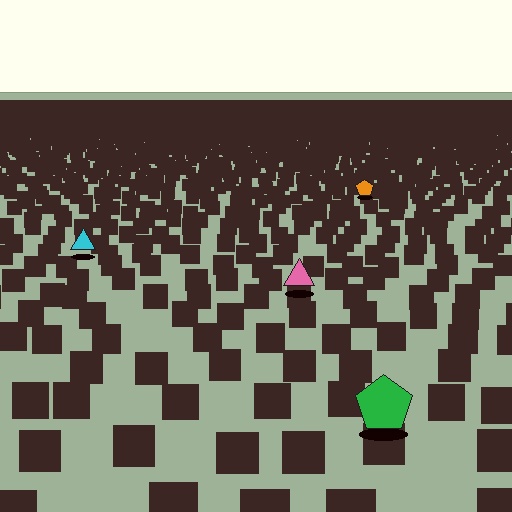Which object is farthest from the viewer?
The orange pentagon is farthest from the viewer. It appears smaller and the ground texture around it is denser.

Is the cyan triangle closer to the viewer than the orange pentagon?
Yes. The cyan triangle is closer — you can tell from the texture gradient: the ground texture is coarser near it.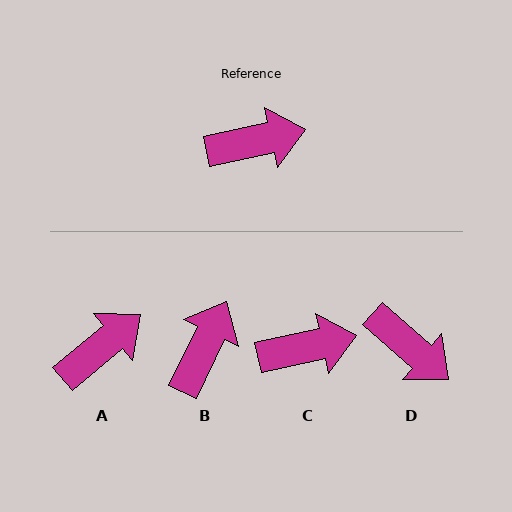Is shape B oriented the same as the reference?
No, it is off by about 52 degrees.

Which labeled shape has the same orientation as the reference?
C.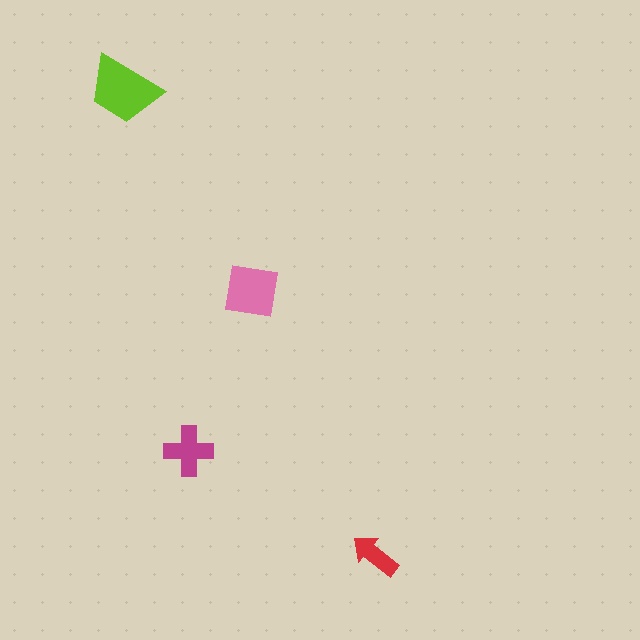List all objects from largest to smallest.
The lime trapezoid, the pink square, the magenta cross, the red arrow.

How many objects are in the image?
There are 4 objects in the image.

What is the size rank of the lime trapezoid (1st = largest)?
1st.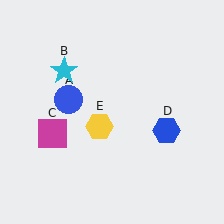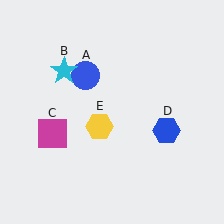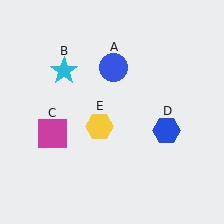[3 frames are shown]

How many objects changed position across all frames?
1 object changed position: blue circle (object A).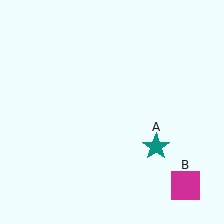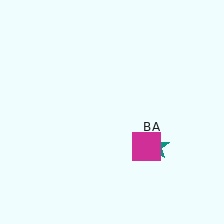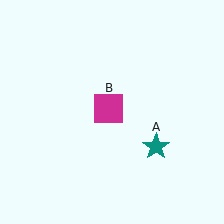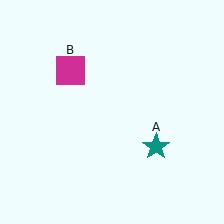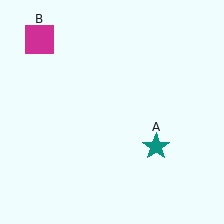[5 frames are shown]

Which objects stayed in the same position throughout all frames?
Teal star (object A) remained stationary.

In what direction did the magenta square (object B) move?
The magenta square (object B) moved up and to the left.